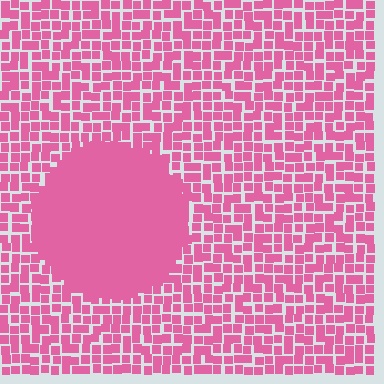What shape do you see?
I see a circle.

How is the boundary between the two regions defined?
The boundary is defined by a change in element density (approximately 2.4x ratio). All elements are the same color, size, and shape.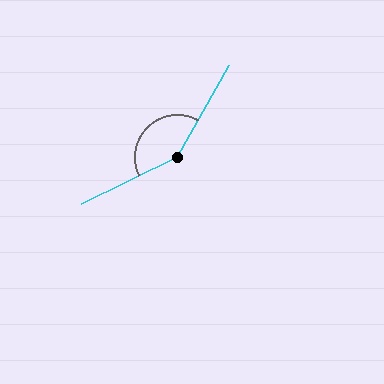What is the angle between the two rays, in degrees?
Approximately 145 degrees.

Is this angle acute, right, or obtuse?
It is obtuse.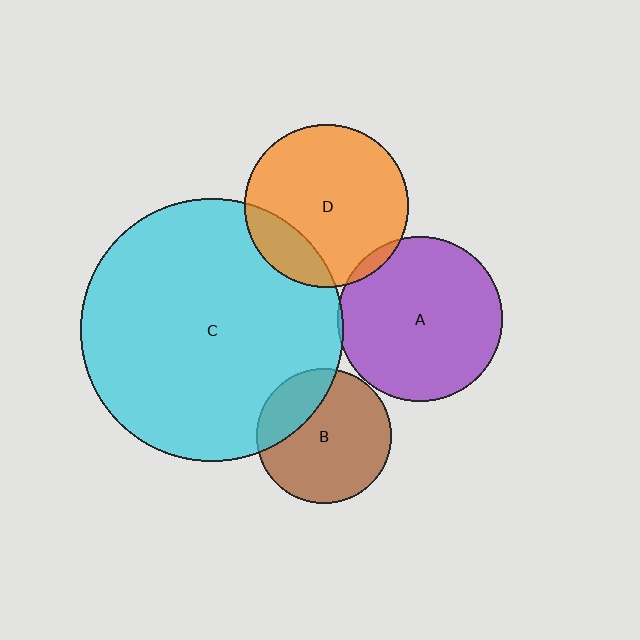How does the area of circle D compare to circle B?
Approximately 1.5 times.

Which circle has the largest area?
Circle C (cyan).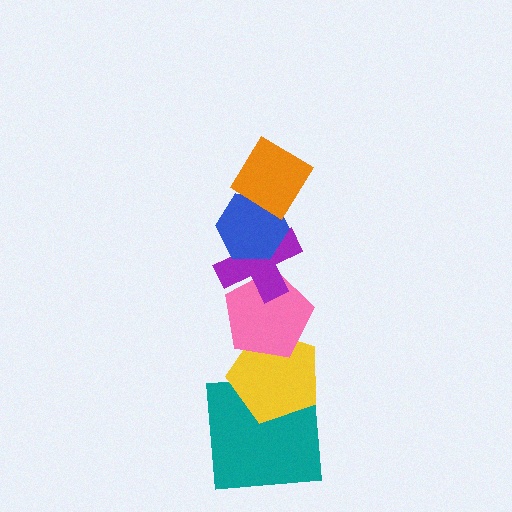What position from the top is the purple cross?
The purple cross is 3rd from the top.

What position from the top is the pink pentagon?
The pink pentagon is 4th from the top.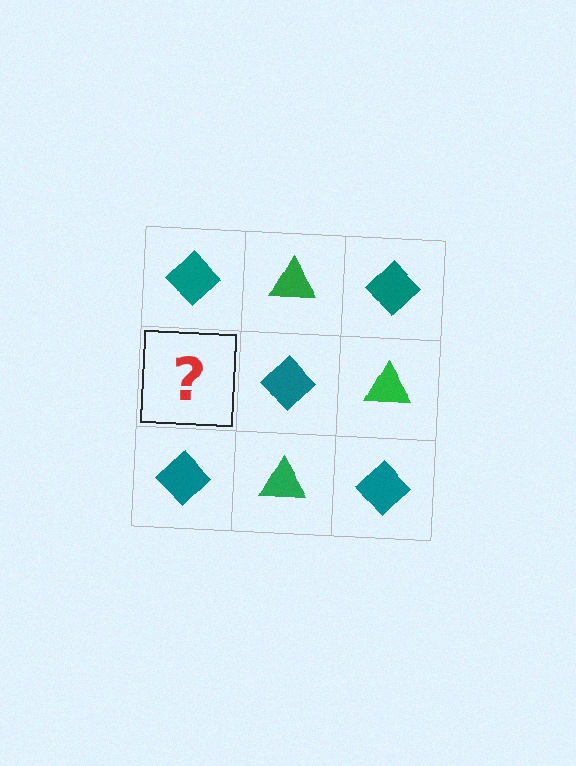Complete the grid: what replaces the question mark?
The question mark should be replaced with a green triangle.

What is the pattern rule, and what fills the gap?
The rule is that it alternates teal diamond and green triangle in a checkerboard pattern. The gap should be filled with a green triangle.